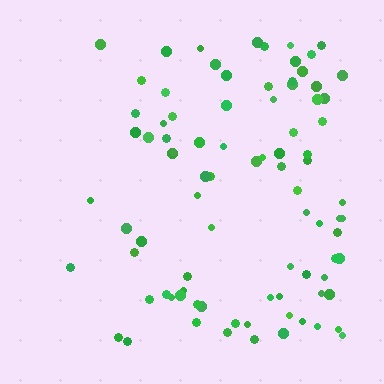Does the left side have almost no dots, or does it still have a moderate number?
Still a moderate number, just noticeably fewer than the right.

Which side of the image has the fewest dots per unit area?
The left.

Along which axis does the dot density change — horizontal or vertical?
Horizontal.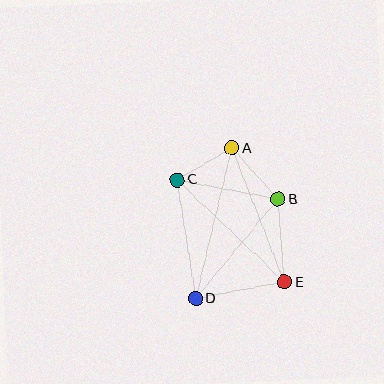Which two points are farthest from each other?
Points A and D are farthest from each other.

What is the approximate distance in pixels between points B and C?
The distance between B and C is approximately 103 pixels.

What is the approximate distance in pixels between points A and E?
The distance between A and E is approximately 144 pixels.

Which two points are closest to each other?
Points A and C are closest to each other.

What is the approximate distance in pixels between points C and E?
The distance between C and E is approximately 148 pixels.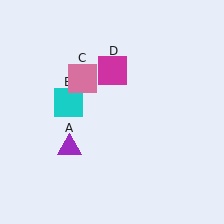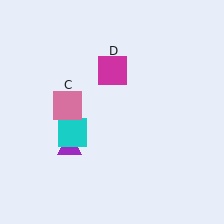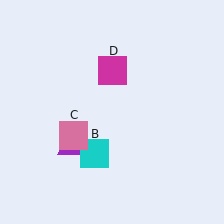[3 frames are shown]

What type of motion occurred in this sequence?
The cyan square (object B), pink square (object C) rotated counterclockwise around the center of the scene.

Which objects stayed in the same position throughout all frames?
Purple triangle (object A) and magenta square (object D) remained stationary.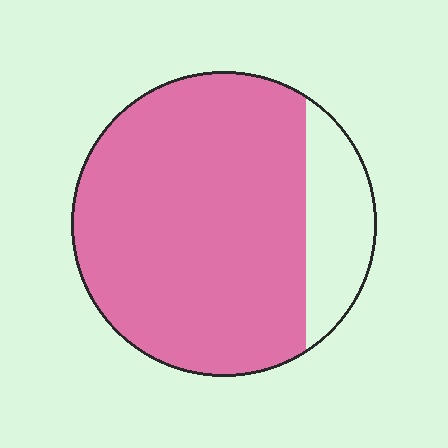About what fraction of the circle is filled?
About five sixths (5/6).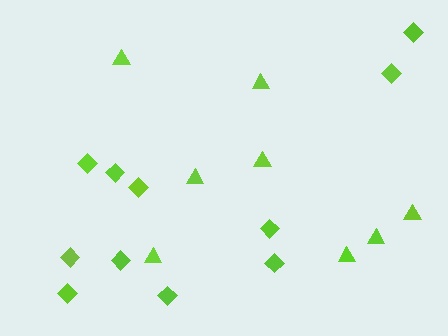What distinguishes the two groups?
There are 2 groups: one group of triangles (8) and one group of diamonds (11).